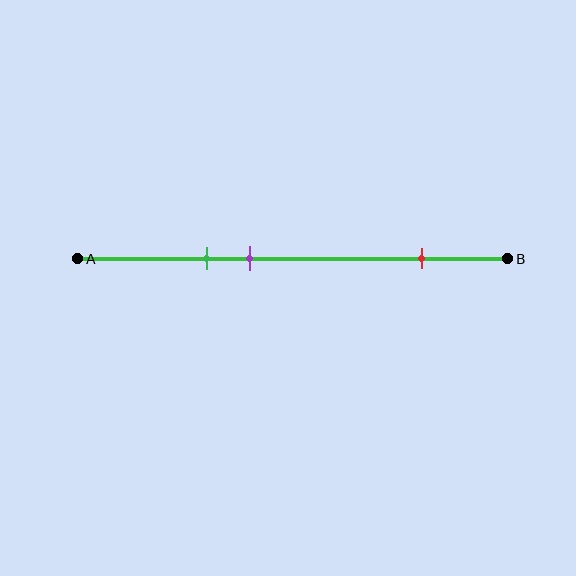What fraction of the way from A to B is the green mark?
The green mark is approximately 30% (0.3) of the way from A to B.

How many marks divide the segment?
There are 3 marks dividing the segment.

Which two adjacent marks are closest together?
The green and purple marks are the closest adjacent pair.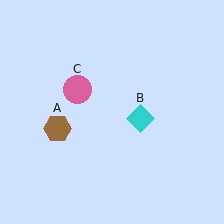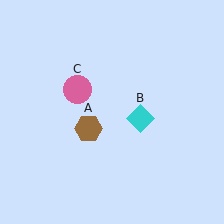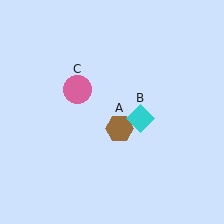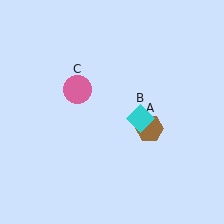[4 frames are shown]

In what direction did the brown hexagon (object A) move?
The brown hexagon (object A) moved right.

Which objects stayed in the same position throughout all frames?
Cyan diamond (object B) and pink circle (object C) remained stationary.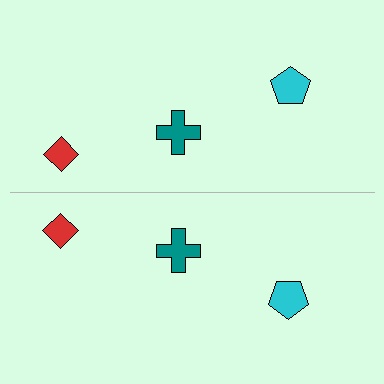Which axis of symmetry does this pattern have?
The pattern has a horizontal axis of symmetry running through the center of the image.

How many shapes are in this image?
There are 6 shapes in this image.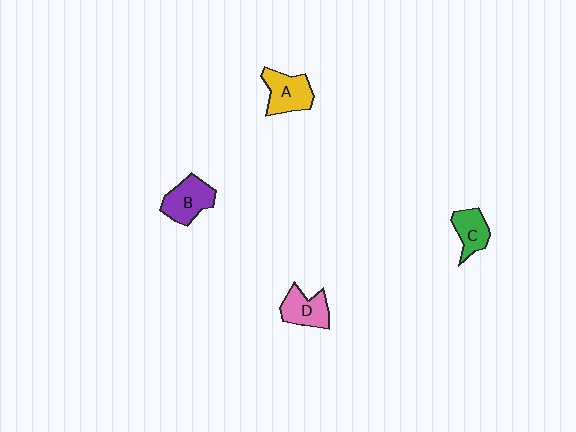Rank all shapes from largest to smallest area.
From largest to smallest: B (purple), A (yellow), D (pink), C (green).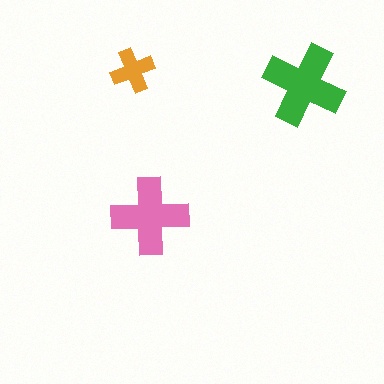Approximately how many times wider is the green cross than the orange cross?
About 2 times wider.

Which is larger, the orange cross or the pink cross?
The pink one.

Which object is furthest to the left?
The orange cross is leftmost.